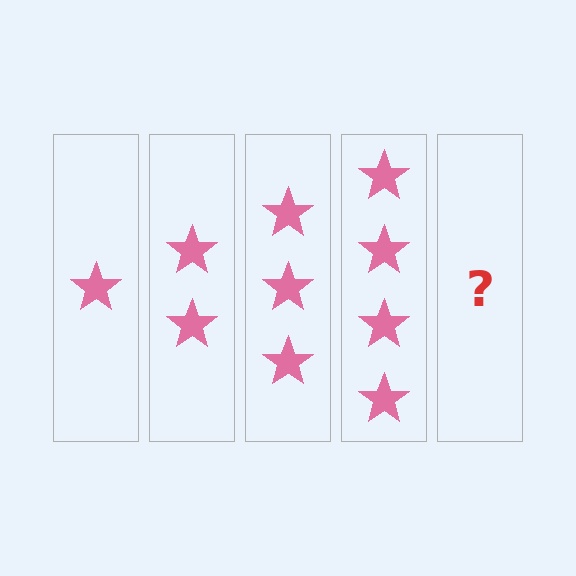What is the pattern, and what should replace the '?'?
The pattern is that each step adds one more star. The '?' should be 5 stars.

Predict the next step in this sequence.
The next step is 5 stars.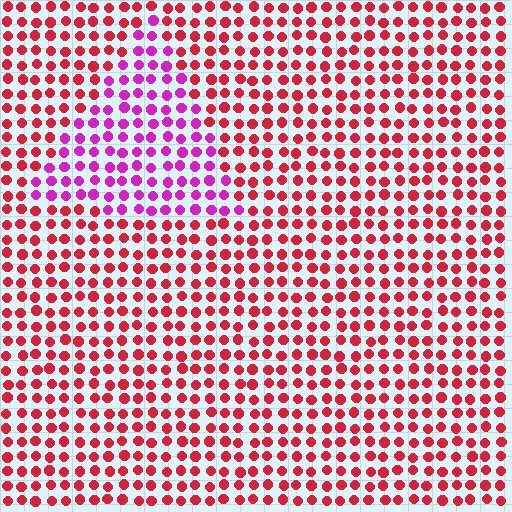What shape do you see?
I see a triangle.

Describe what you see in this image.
The image is filled with small red elements in a uniform arrangement. A triangle-shaped region is visible where the elements are tinted to a slightly different hue, forming a subtle color boundary.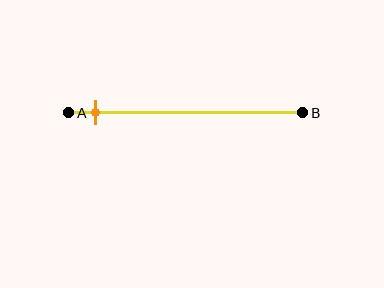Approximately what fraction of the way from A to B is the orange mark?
The orange mark is approximately 10% of the way from A to B.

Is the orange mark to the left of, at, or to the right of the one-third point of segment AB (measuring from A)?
The orange mark is to the left of the one-third point of segment AB.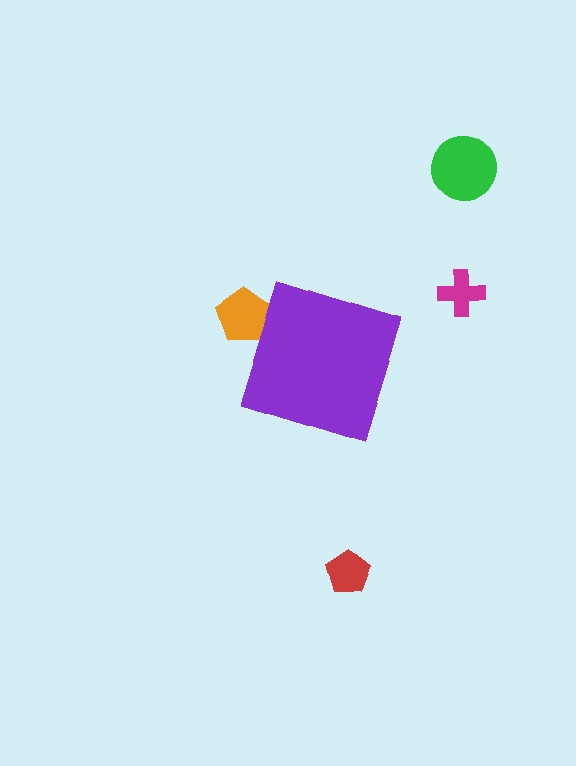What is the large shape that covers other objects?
A purple diamond.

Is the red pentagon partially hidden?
No, the red pentagon is fully visible.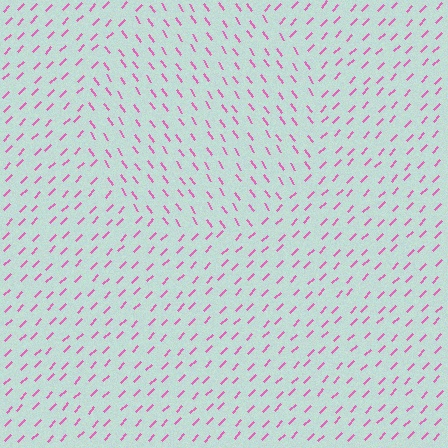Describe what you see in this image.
The image is filled with small pink line segments. A circle region in the image has lines oriented differently from the surrounding lines, creating a visible texture boundary.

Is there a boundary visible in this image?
Yes, there is a texture boundary formed by a change in line orientation.